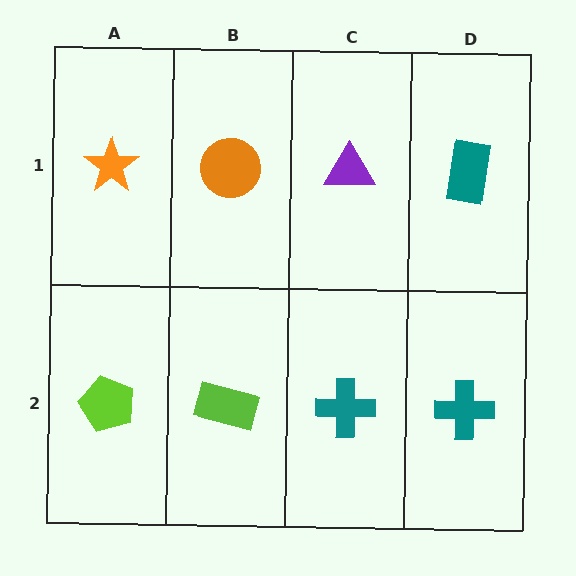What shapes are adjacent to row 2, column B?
An orange circle (row 1, column B), a lime pentagon (row 2, column A), a teal cross (row 2, column C).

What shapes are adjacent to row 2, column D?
A teal rectangle (row 1, column D), a teal cross (row 2, column C).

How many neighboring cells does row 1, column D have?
2.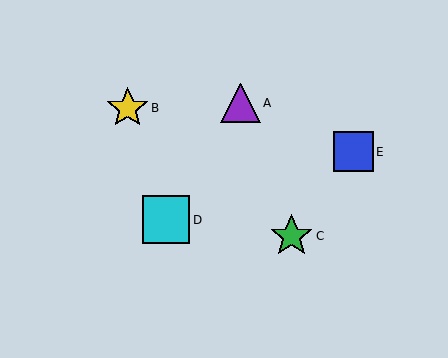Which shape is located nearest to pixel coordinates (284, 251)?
The green star (labeled C) at (292, 236) is nearest to that location.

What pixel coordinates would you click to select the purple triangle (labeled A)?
Click at (241, 103) to select the purple triangle A.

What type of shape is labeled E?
Shape E is a blue square.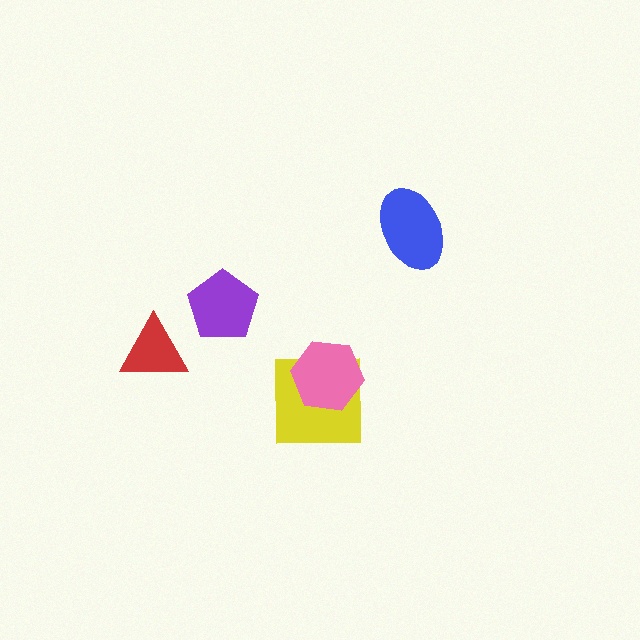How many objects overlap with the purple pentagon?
0 objects overlap with the purple pentagon.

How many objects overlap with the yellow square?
1 object overlaps with the yellow square.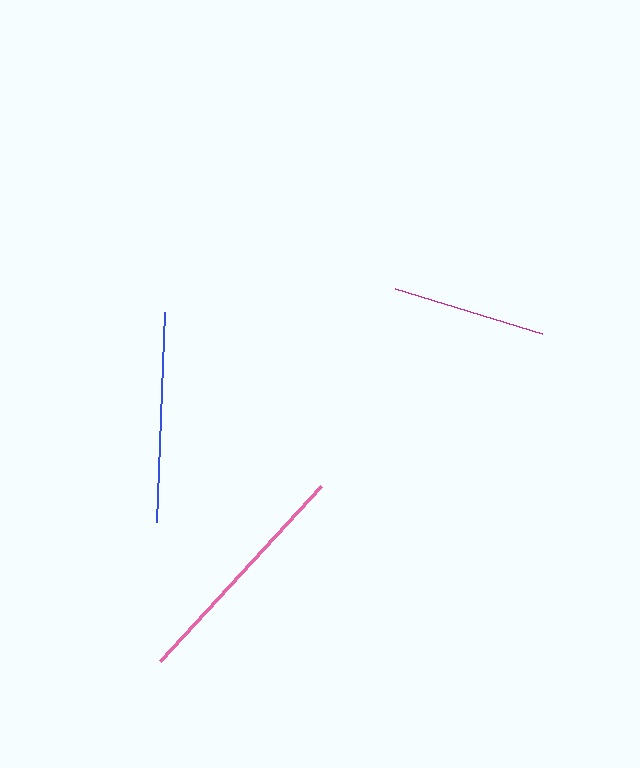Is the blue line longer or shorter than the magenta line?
The blue line is longer than the magenta line.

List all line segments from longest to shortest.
From longest to shortest: pink, blue, magenta.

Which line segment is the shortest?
The magenta line is the shortest at approximately 154 pixels.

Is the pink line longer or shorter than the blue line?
The pink line is longer than the blue line.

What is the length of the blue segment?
The blue segment is approximately 210 pixels long.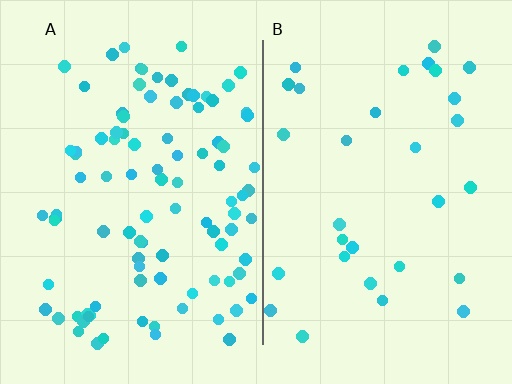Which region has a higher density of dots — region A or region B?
A (the left).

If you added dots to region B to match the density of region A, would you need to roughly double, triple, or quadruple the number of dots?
Approximately triple.